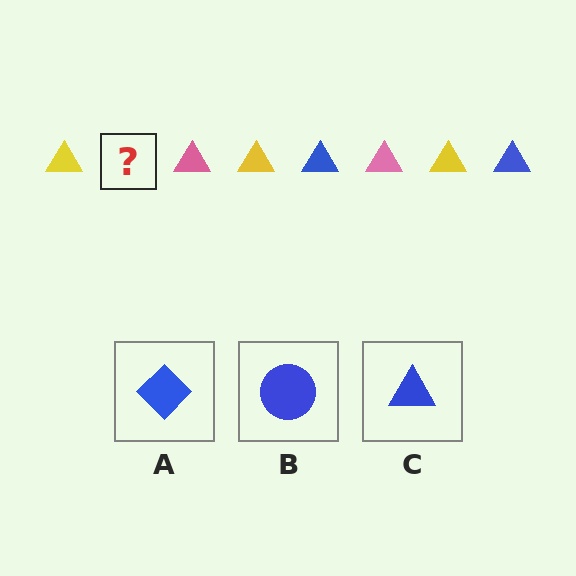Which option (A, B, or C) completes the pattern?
C.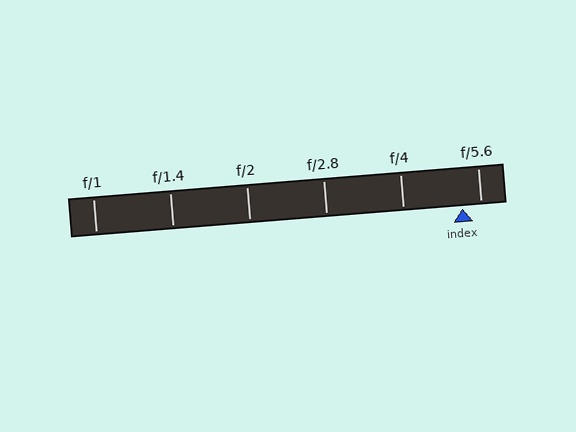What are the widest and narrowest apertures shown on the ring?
The widest aperture shown is f/1 and the narrowest is f/5.6.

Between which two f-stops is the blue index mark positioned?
The index mark is between f/4 and f/5.6.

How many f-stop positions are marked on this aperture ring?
There are 6 f-stop positions marked.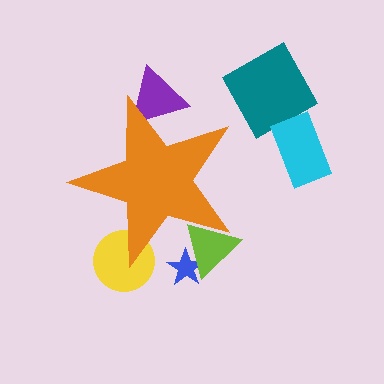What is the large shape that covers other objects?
An orange star.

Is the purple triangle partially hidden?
Yes, the purple triangle is partially hidden behind the orange star.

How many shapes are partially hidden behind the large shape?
4 shapes are partially hidden.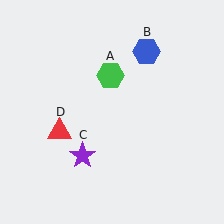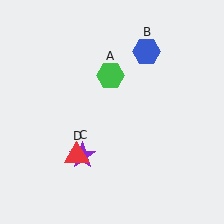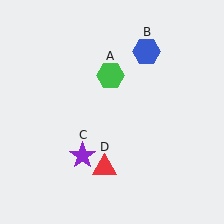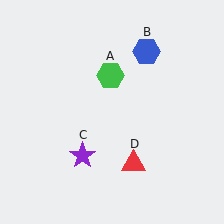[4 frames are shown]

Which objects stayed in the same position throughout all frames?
Green hexagon (object A) and blue hexagon (object B) and purple star (object C) remained stationary.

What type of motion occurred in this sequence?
The red triangle (object D) rotated counterclockwise around the center of the scene.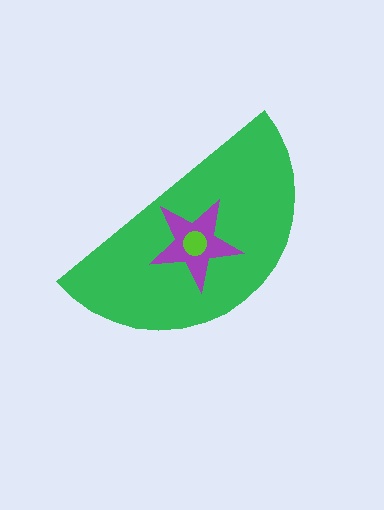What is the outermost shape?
The green semicircle.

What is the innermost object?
The lime circle.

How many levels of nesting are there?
3.